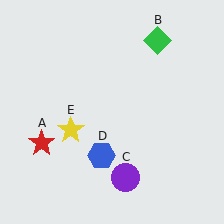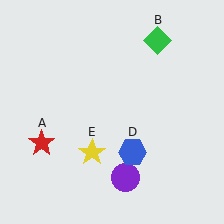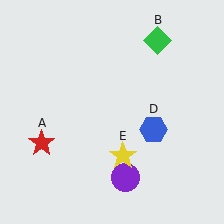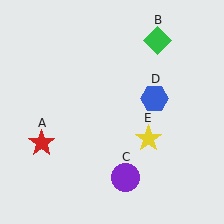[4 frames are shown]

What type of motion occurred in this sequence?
The blue hexagon (object D), yellow star (object E) rotated counterclockwise around the center of the scene.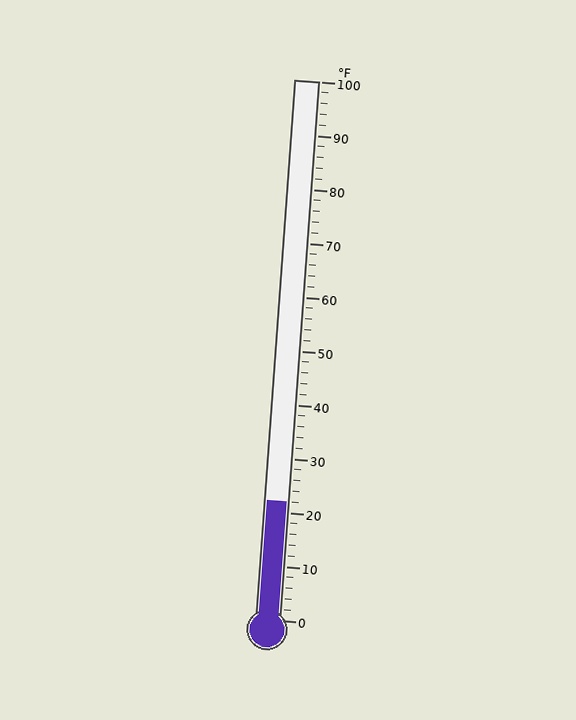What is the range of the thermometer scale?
The thermometer scale ranges from 0°F to 100°F.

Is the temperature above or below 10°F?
The temperature is above 10°F.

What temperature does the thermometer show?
The thermometer shows approximately 22°F.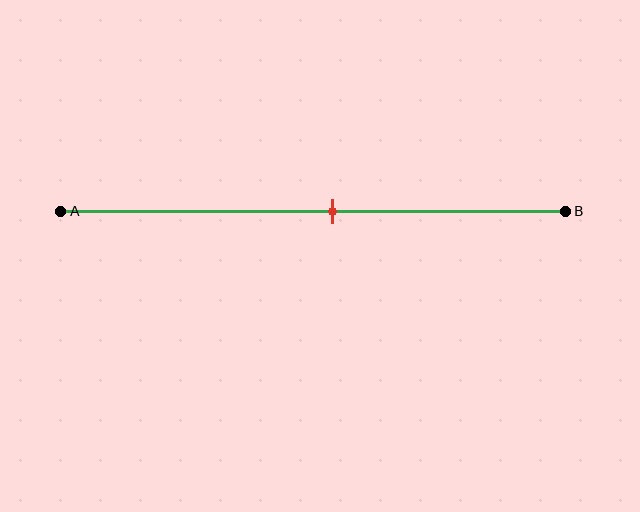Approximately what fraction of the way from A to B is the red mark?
The red mark is approximately 55% of the way from A to B.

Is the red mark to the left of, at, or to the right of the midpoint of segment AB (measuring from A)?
The red mark is to the right of the midpoint of segment AB.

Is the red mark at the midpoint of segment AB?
No, the mark is at about 55% from A, not at the 50% midpoint.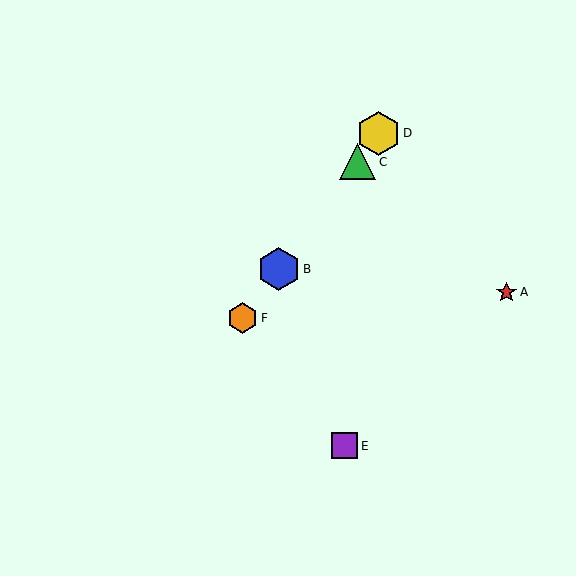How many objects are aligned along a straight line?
4 objects (B, C, D, F) are aligned along a straight line.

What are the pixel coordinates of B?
Object B is at (279, 269).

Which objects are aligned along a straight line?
Objects B, C, D, F are aligned along a straight line.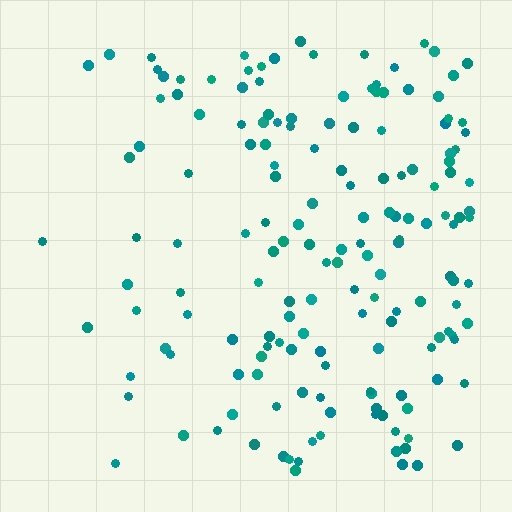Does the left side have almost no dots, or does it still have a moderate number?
Still a moderate number, just noticeably fewer than the right.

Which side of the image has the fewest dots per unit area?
The left.